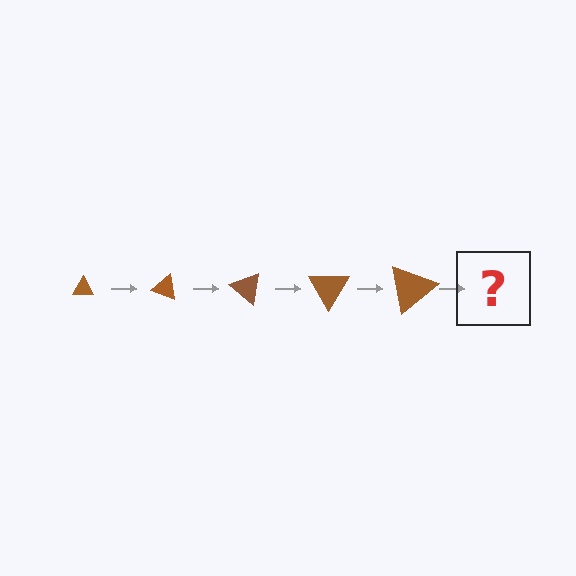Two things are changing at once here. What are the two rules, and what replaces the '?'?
The two rules are that the triangle grows larger each step and it rotates 20 degrees each step. The '?' should be a triangle, larger than the previous one and rotated 100 degrees from the start.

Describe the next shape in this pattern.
It should be a triangle, larger than the previous one and rotated 100 degrees from the start.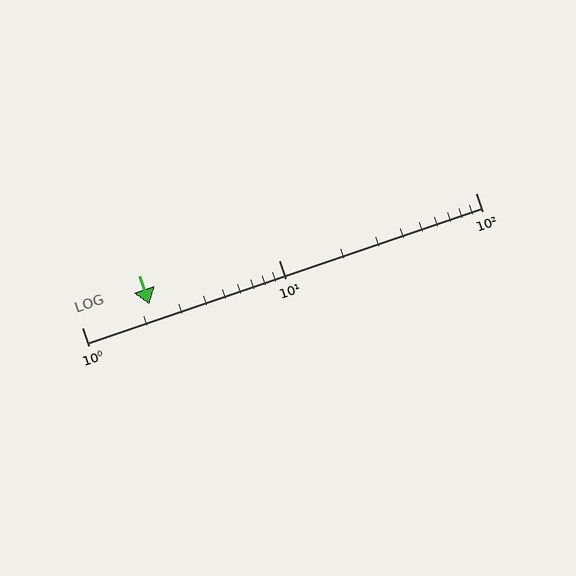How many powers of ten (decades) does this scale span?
The scale spans 2 decades, from 1 to 100.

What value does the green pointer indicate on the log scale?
The pointer indicates approximately 2.2.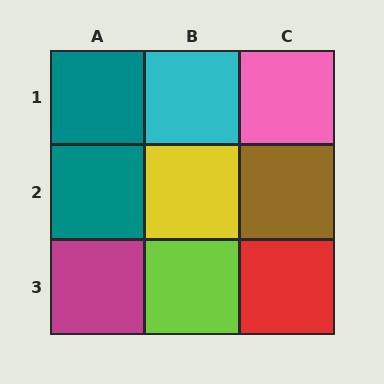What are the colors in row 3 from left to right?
Magenta, lime, red.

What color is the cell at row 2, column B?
Yellow.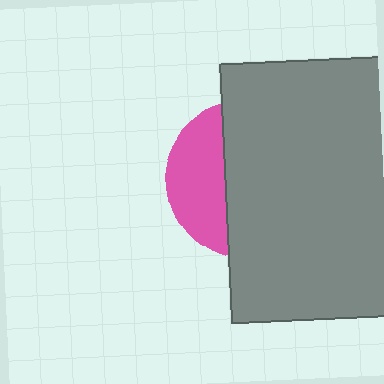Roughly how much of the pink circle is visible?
A small part of it is visible (roughly 34%).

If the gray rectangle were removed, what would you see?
You would see the complete pink circle.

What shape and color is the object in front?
The object in front is a gray rectangle.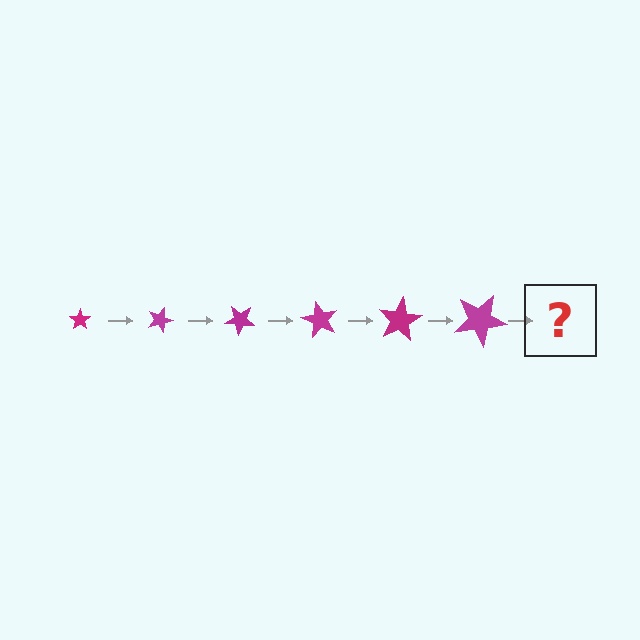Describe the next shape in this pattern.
It should be a star, larger than the previous one and rotated 120 degrees from the start.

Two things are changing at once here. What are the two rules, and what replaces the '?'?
The two rules are that the star grows larger each step and it rotates 20 degrees each step. The '?' should be a star, larger than the previous one and rotated 120 degrees from the start.